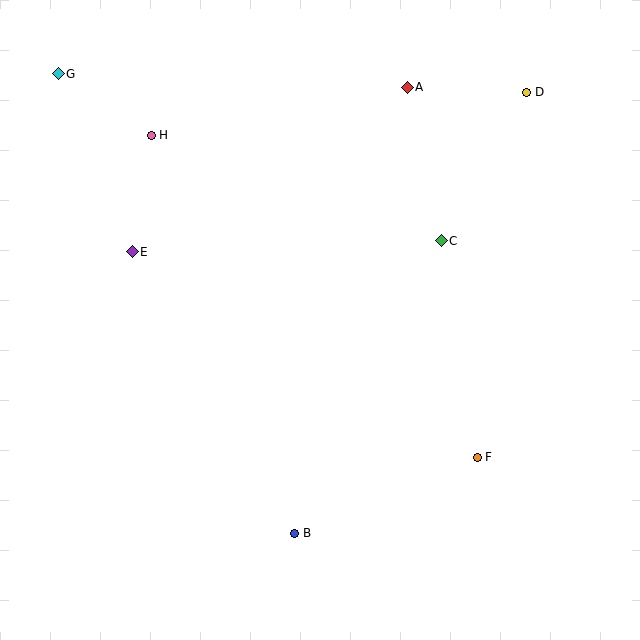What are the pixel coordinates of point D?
Point D is at (527, 92).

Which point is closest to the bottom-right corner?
Point F is closest to the bottom-right corner.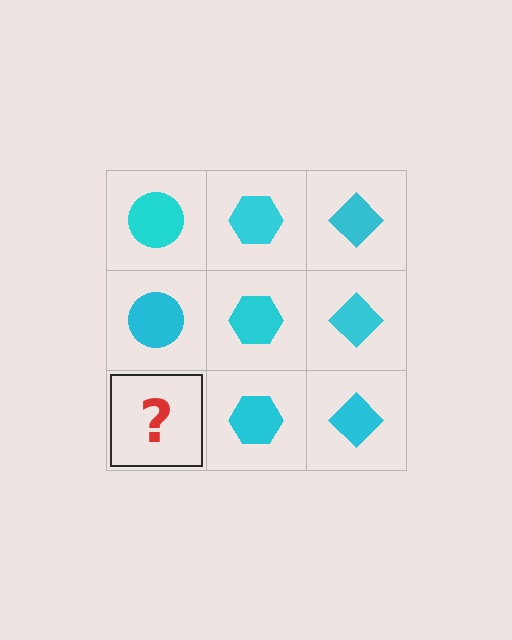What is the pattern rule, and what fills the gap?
The rule is that each column has a consistent shape. The gap should be filled with a cyan circle.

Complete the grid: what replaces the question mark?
The question mark should be replaced with a cyan circle.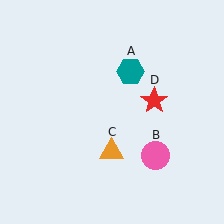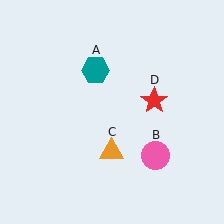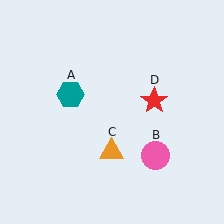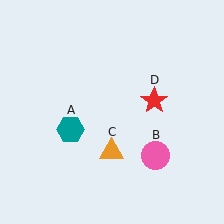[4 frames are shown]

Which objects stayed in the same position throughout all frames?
Pink circle (object B) and orange triangle (object C) and red star (object D) remained stationary.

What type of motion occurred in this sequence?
The teal hexagon (object A) rotated counterclockwise around the center of the scene.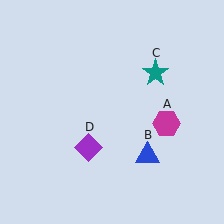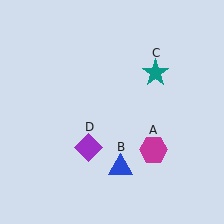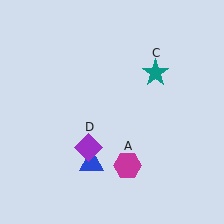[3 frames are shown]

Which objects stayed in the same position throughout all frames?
Teal star (object C) and purple diamond (object D) remained stationary.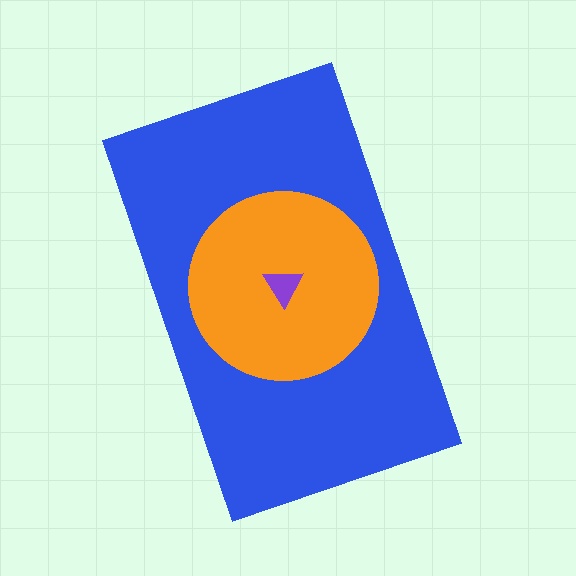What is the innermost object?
The purple triangle.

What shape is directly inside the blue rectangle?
The orange circle.